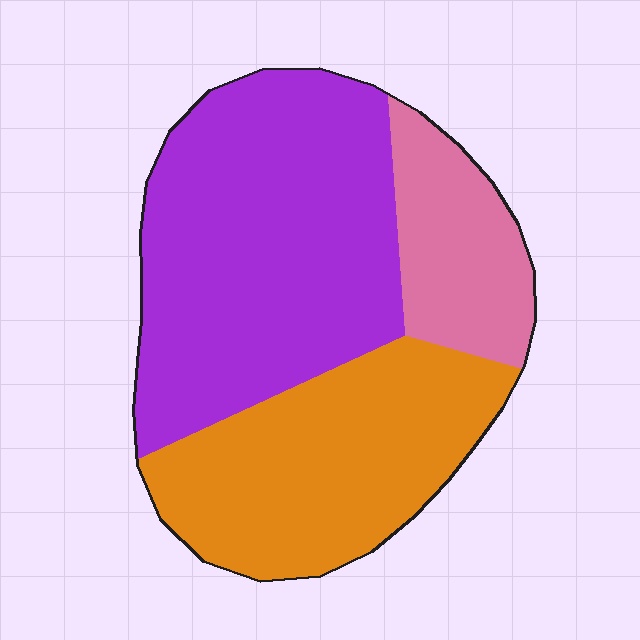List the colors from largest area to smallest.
From largest to smallest: purple, orange, pink.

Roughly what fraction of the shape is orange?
Orange covers roughly 35% of the shape.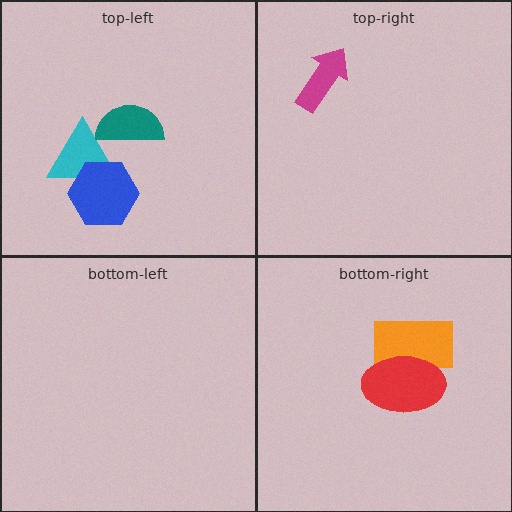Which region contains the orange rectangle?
The bottom-right region.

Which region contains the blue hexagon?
The top-left region.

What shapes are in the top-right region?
The magenta arrow.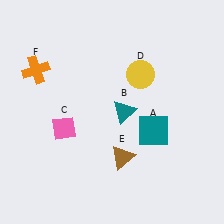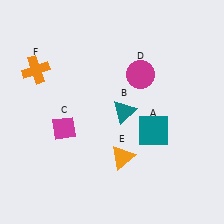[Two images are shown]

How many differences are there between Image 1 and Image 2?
There are 3 differences between the two images.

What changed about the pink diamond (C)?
In Image 1, C is pink. In Image 2, it changed to magenta.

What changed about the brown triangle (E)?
In Image 1, E is brown. In Image 2, it changed to orange.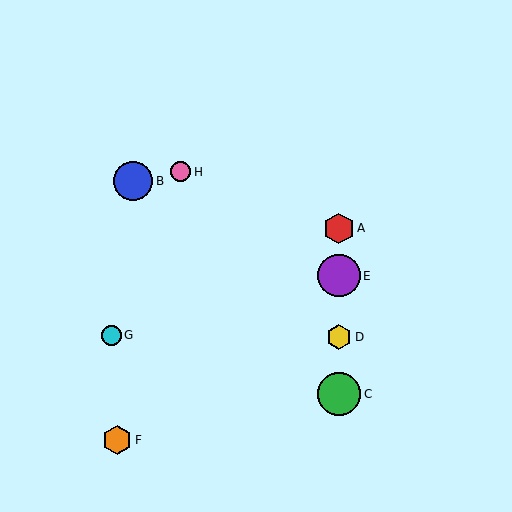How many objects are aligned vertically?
4 objects (A, C, D, E) are aligned vertically.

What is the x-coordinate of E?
Object E is at x≈339.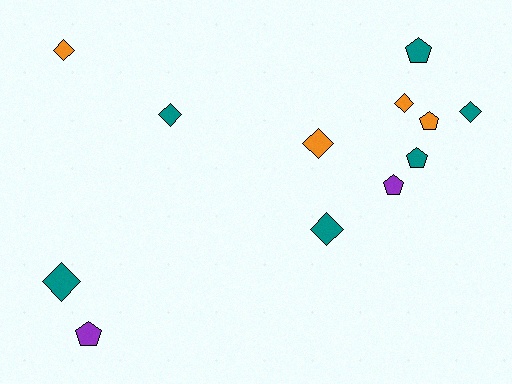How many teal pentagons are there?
There are 2 teal pentagons.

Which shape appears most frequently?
Diamond, with 7 objects.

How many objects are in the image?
There are 12 objects.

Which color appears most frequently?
Teal, with 6 objects.